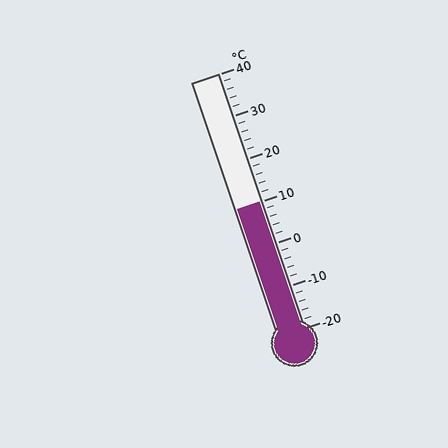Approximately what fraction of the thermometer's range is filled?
The thermometer is filled to approximately 50% of its range.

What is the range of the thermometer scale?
The thermometer scale ranges from -20°C to 40°C.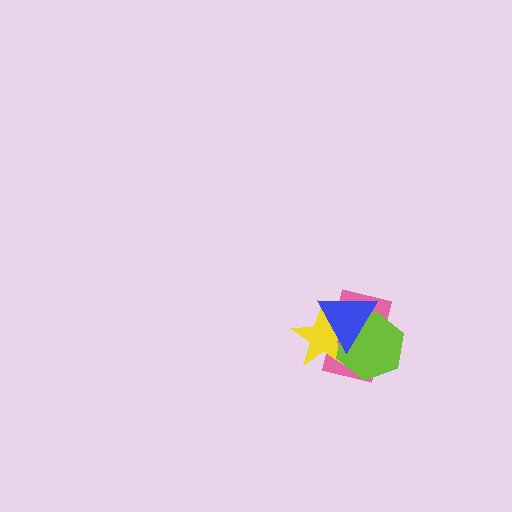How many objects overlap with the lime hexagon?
3 objects overlap with the lime hexagon.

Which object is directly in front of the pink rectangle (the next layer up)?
The yellow star is directly in front of the pink rectangle.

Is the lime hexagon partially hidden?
Yes, it is partially covered by another shape.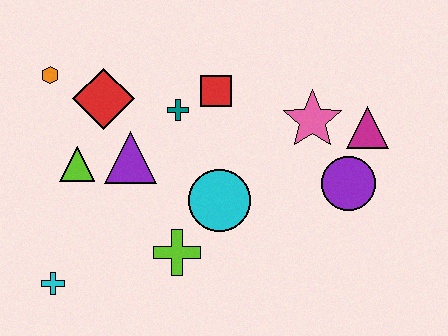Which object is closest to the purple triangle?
The lime triangle is closest to the purple triangle.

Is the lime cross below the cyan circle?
Yes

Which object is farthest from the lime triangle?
The magenta triangle is farthest from the lime triangle.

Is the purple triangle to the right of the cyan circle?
No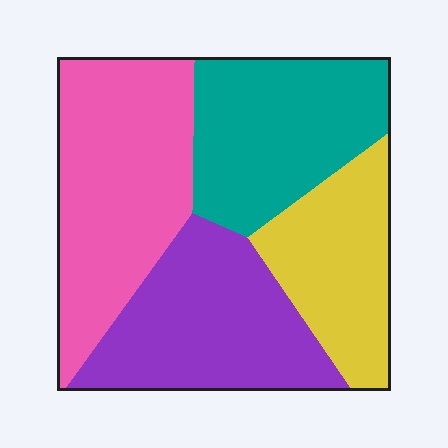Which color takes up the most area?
Pink, at roughly 30%.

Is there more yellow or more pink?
Pink.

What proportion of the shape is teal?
Teal covers about 25% of the shape.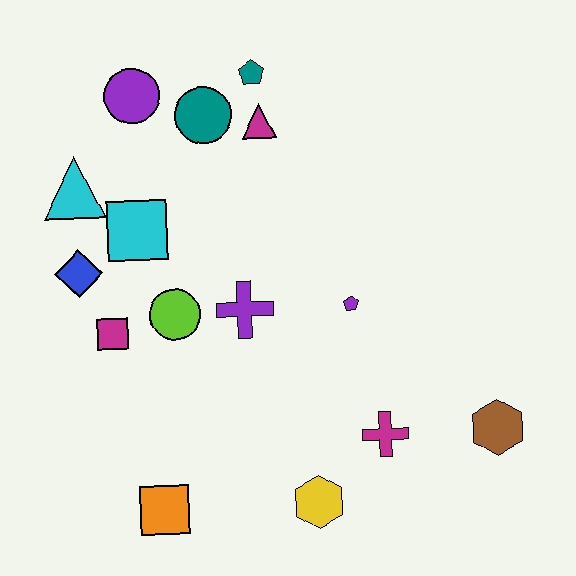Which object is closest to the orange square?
The yellow hexagon is closest to the orange square.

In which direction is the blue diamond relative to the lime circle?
The blue diamond is to the left of the lime circle.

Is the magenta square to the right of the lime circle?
No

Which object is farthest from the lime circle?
The brown hexagon is farthest from the lime circle.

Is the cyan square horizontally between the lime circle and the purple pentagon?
No